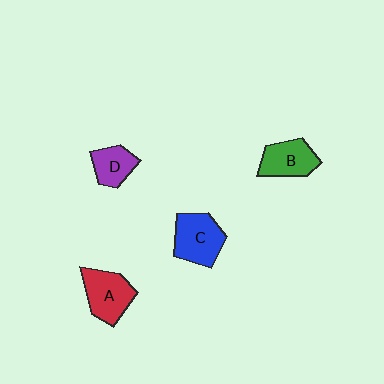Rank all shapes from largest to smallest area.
From largest to smallest: C (blue), A (red), B (green), D (purple).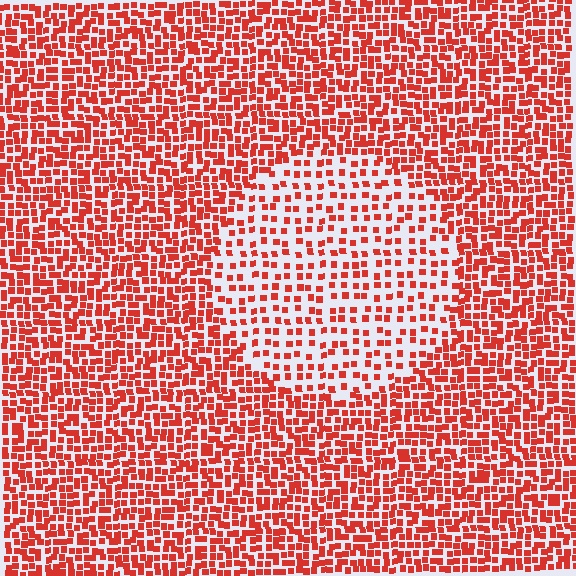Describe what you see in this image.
The image contains small red elements arranged at two different densities. A circle-shaped region is visible where the elements are less densely packed than the surrounding area.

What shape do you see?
I see a circle.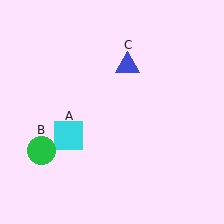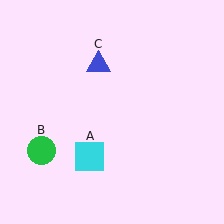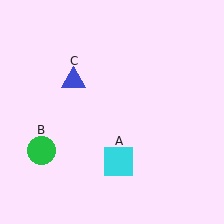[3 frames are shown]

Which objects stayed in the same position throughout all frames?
Green circle (object B) remained stationary.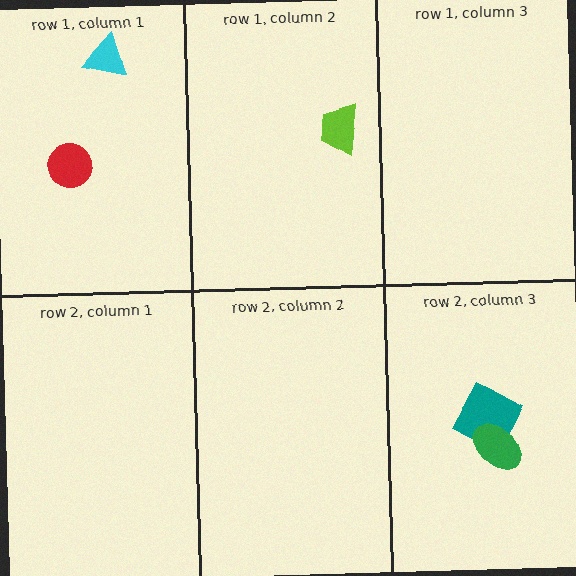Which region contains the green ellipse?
The row 2, column 3 region.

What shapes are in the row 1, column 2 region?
The lime trapezoid.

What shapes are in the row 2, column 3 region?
The teal square, the green ellipse.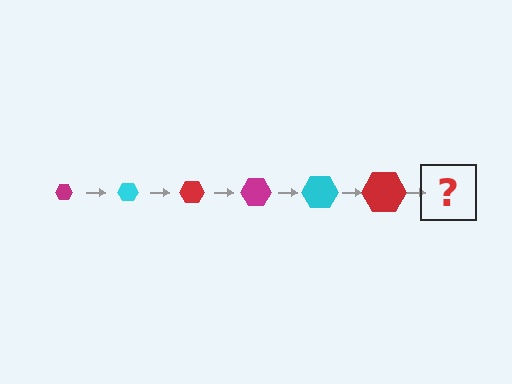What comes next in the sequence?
The next element should be a magenta hexagon, larger than the previous one.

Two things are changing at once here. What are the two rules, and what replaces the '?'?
The two rules are that the hexagon grows larger each step and the color cycles through magenta, cyan, and red. The '?' should be a magenta hexagon, larger than the previous one.